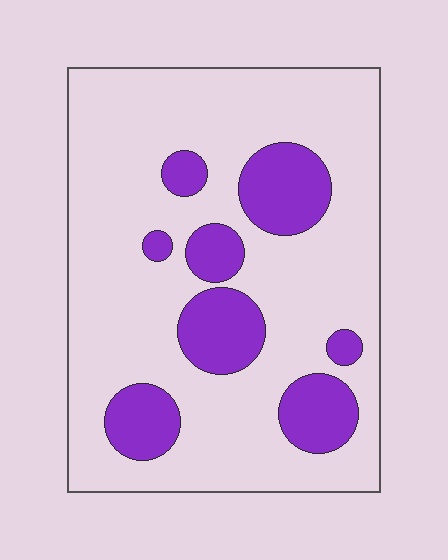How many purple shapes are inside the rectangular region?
8.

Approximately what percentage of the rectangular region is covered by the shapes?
Approximately 20%.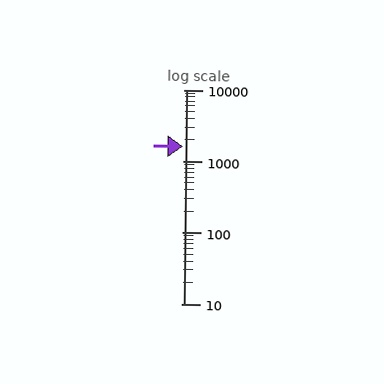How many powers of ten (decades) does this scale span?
The scale spans 3 decades, from 10 to 10000.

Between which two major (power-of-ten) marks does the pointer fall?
The pointer is between 1000 and 10000.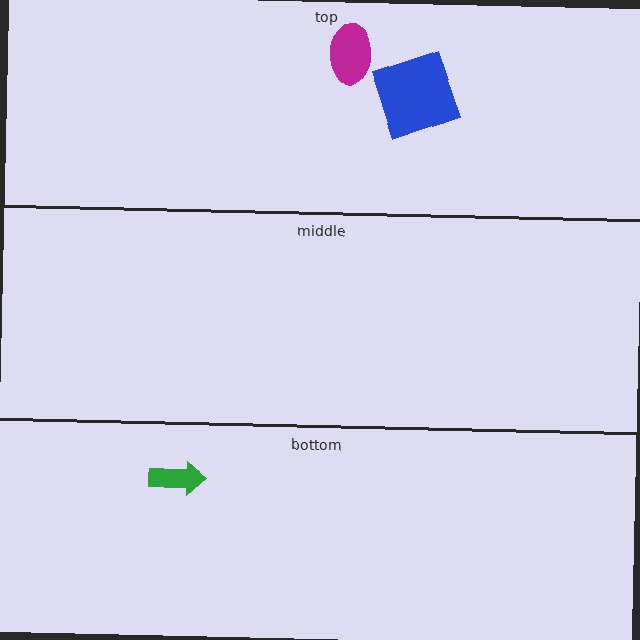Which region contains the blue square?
The top region.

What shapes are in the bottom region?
The green arrow.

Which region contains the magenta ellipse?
The top region.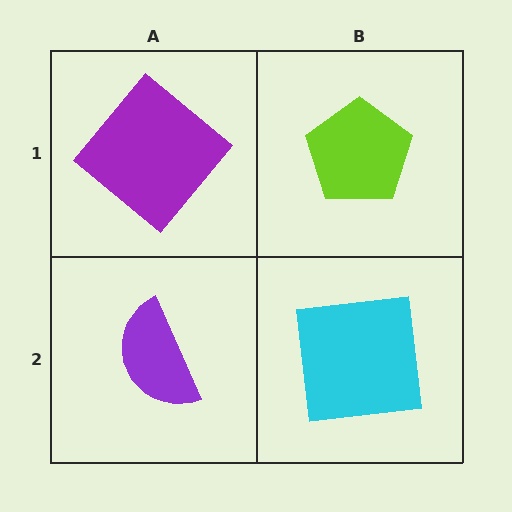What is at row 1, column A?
A purple diamond.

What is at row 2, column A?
A purple semicircle.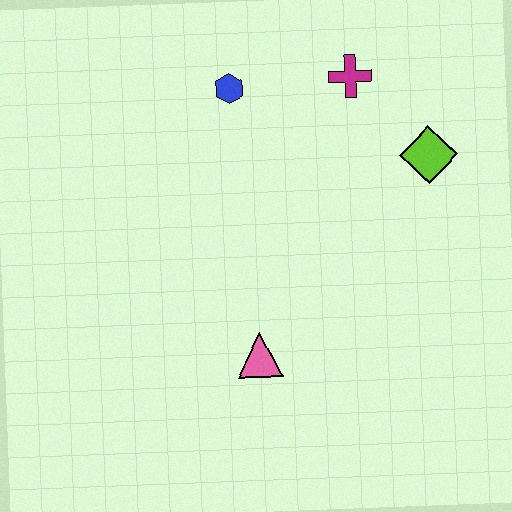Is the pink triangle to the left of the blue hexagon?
No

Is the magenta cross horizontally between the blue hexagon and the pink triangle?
No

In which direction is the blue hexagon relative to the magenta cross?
The blue hexagon is to the left of the magenta cross.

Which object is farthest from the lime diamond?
The pink triangle is farthest from the lime diamond.